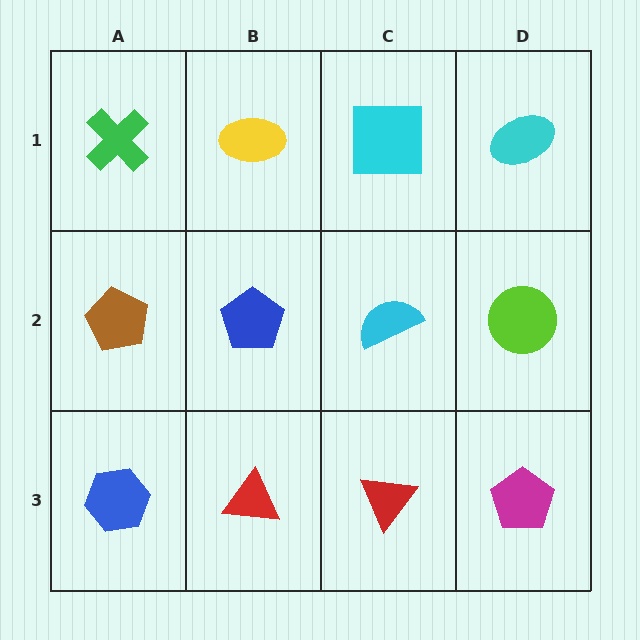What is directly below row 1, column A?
A brown pentagon.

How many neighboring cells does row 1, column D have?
2.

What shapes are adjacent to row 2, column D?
A cyan ellipse (row 1, column D), a magenta pentagon (row 3, column D), a cyan semicircle (row 2, column C).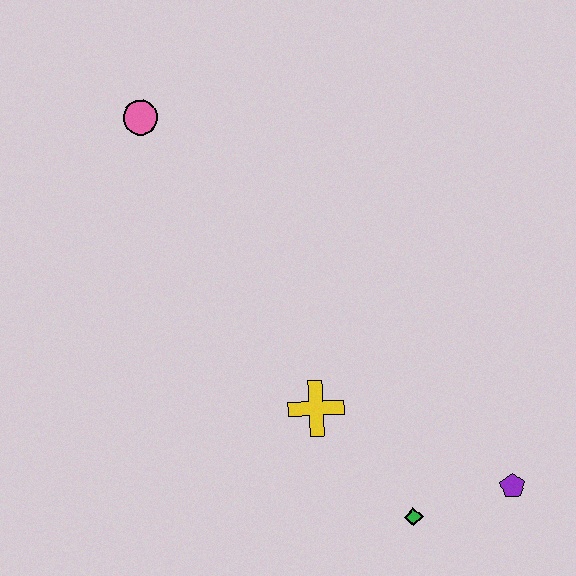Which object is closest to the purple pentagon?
The green diamond is closest to the purple pentagon.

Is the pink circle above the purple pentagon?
Yes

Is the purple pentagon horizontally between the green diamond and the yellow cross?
No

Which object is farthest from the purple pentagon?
The pink circle is farthest from the purple pentagon.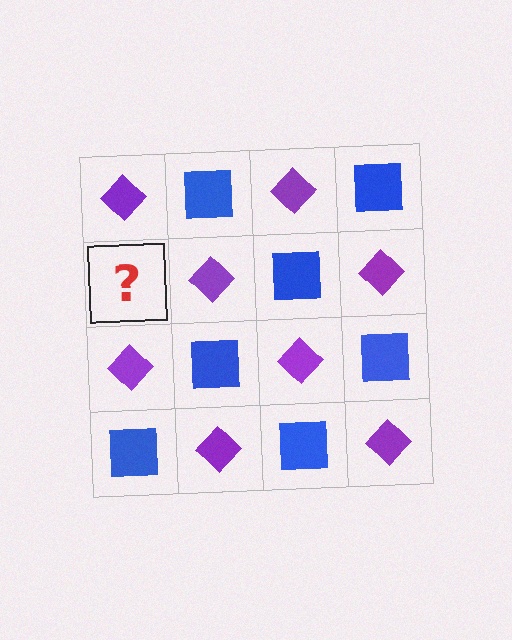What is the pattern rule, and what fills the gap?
The rule is that it alternates purple diamond and blue square in a checkerboard pattern. The gap should be filled with a blue square.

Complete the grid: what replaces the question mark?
The question mark should be replaced with a blue square.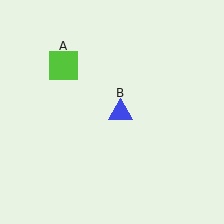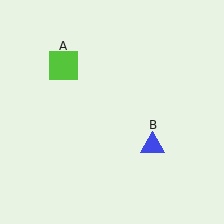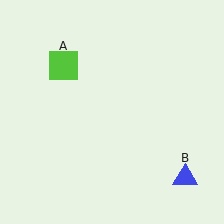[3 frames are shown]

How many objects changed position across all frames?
1 object changed position: blue triangle (object B).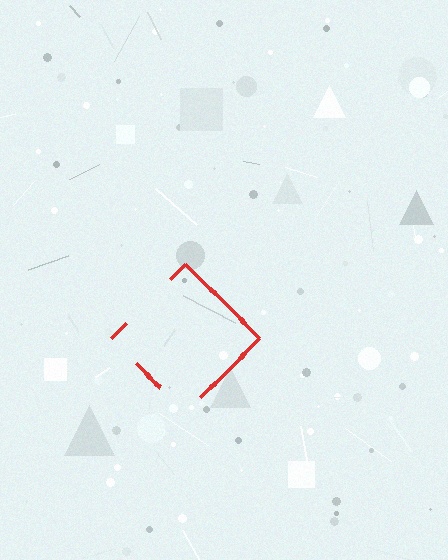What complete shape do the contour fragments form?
The contour fragments form a diamond.